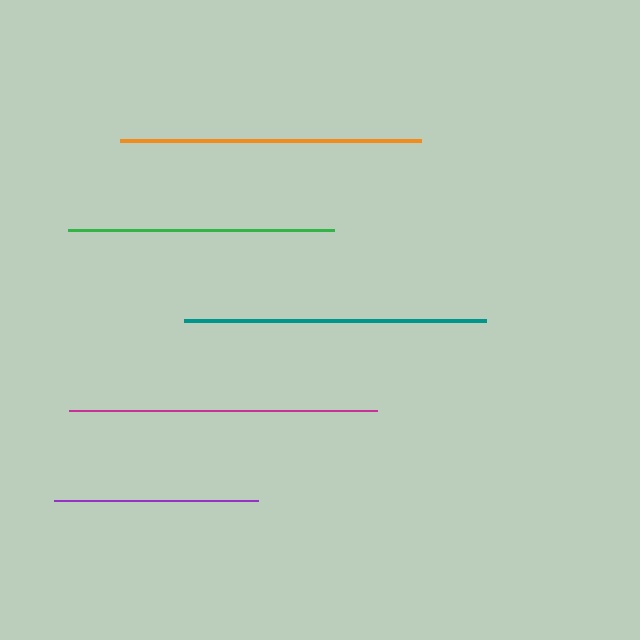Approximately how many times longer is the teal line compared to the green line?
The teal line is approximately 1.1 times the length of the green line.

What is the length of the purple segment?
The purple segment is approximately 204 pixels long.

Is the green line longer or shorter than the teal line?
The teal line is longer than the green line.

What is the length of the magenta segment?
The magenta segment is approximately 308 pixels long.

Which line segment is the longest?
The magenta line is the longest at approximately 308 pixels.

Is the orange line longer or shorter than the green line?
The orange line is longer than the green line.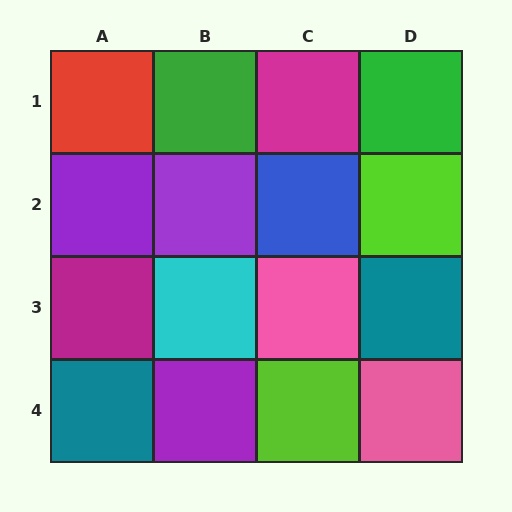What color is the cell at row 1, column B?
Green.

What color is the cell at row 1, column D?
Green.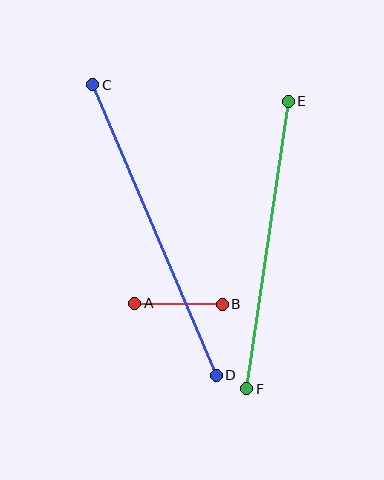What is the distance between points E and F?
The distance is approximately 290 pixels.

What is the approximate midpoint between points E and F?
The midpoint is at approximately (267, 245) pixels.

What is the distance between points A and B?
The distance is approximately 87 pixels.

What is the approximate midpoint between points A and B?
The midpoint is at approximately (178, 304) pixels.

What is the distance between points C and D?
The distance is approximately 316 pixels.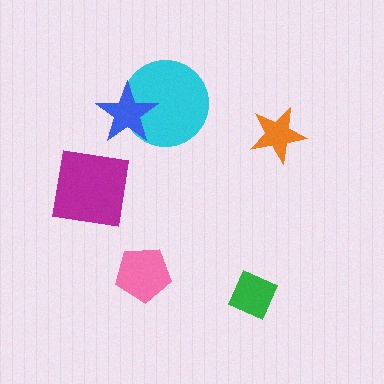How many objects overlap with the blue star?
1 object overlaps with the blue star.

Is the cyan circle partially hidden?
Yes, it is partially covered by another shape.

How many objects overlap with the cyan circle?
1 object overlaps with the cyan circle.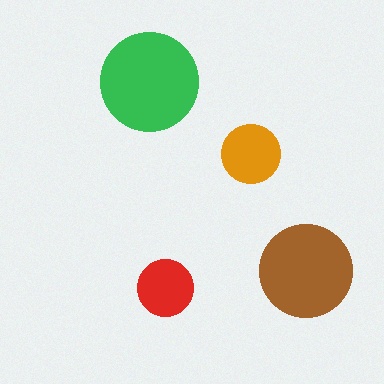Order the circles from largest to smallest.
the green one, the brown one, the orange one, the red one.